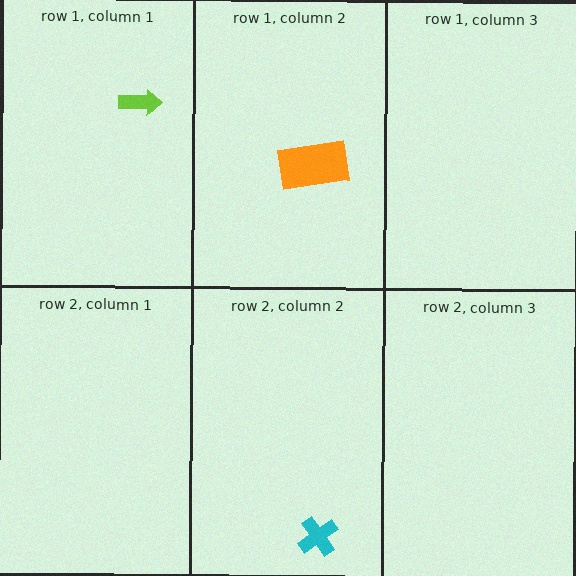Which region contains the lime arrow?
The row 1, column 1 region.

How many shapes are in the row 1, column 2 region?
1.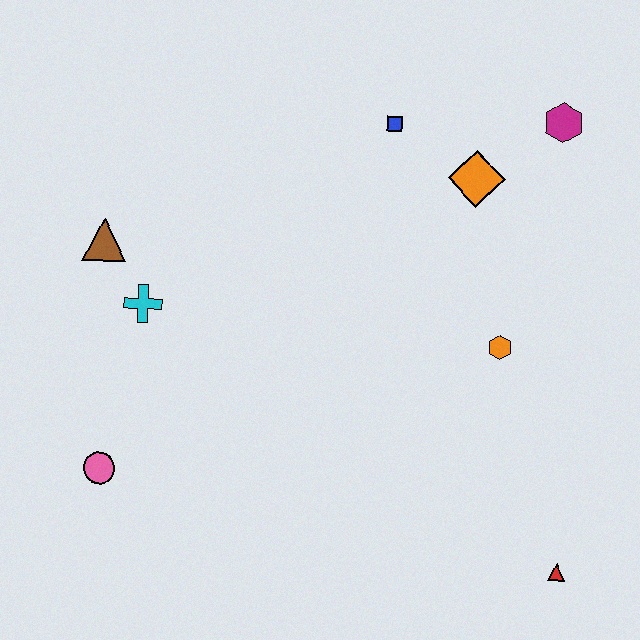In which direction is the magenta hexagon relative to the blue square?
The magenta hexagon is to the right of the blue square.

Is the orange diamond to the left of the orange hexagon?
Yes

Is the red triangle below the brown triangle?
Yes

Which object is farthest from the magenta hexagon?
The pink circle is farthest from the magenta hexagon.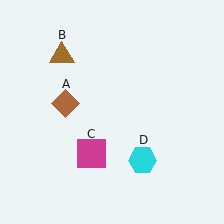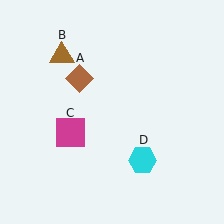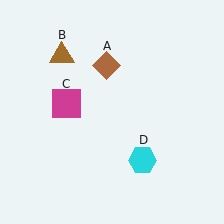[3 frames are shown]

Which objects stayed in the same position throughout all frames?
Brown triangle (object B) and cyan hexagon (object D) remained stationary.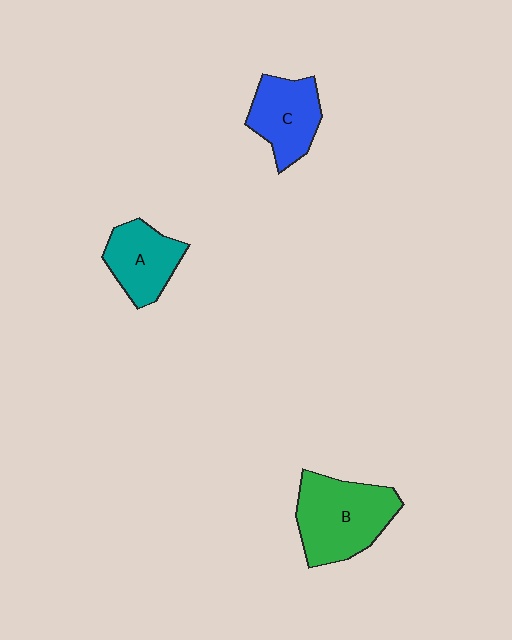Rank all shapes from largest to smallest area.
From largest to smallest: B (green), C (blue), A (teal).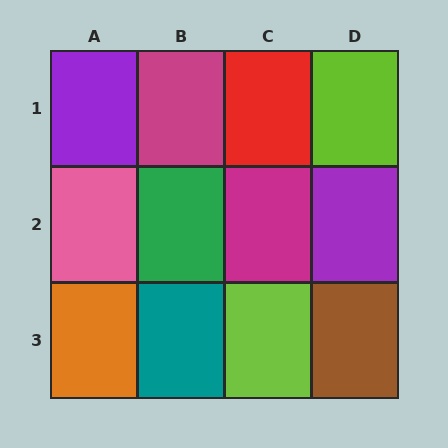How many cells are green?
1 cell is green.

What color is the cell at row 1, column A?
Purple.